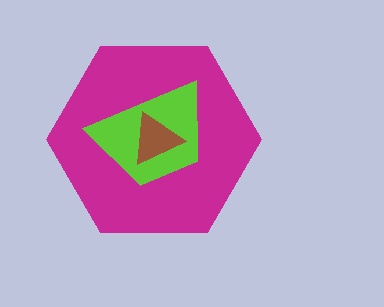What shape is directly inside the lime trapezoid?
The brown triangle.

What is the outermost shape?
The magenta hexagon.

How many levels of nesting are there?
3.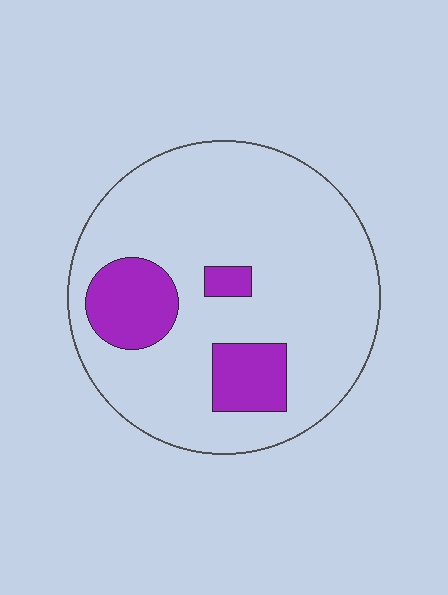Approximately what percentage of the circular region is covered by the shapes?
Approximately 15%.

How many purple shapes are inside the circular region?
3.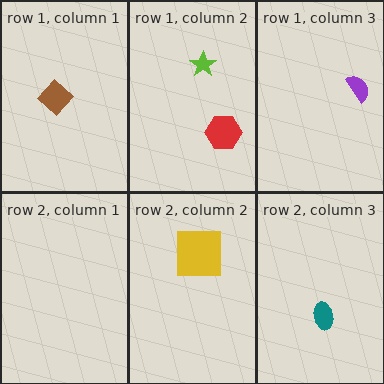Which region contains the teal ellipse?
The row 2, column 3 region.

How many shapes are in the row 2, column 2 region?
1.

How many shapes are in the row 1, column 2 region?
2.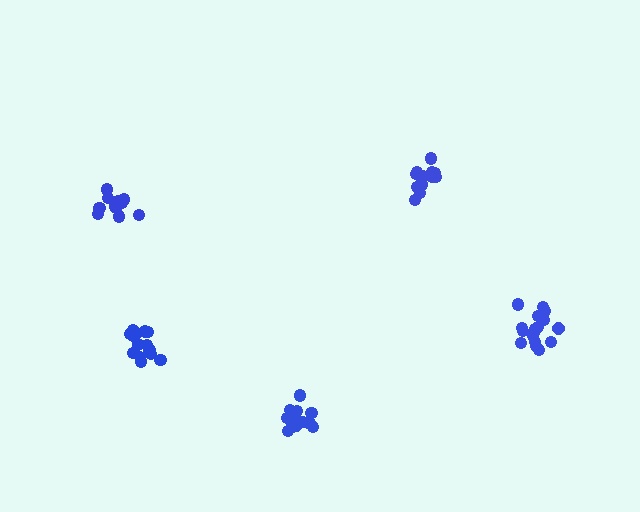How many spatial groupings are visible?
There are 5 spatial groupings.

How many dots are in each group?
Group 1: 13 dots, Group 2: 15 dots, Group 3: 13 dots, Group 4: 17 dots, Group 5: 16 dots (74 total).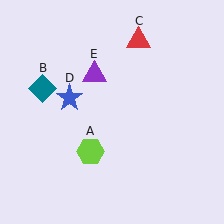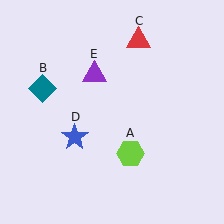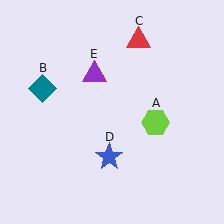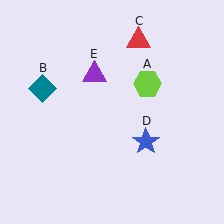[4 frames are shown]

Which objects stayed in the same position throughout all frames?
Teal diamond (object B) and red triangle (object C) and purple triangle (object E) remained stationary.